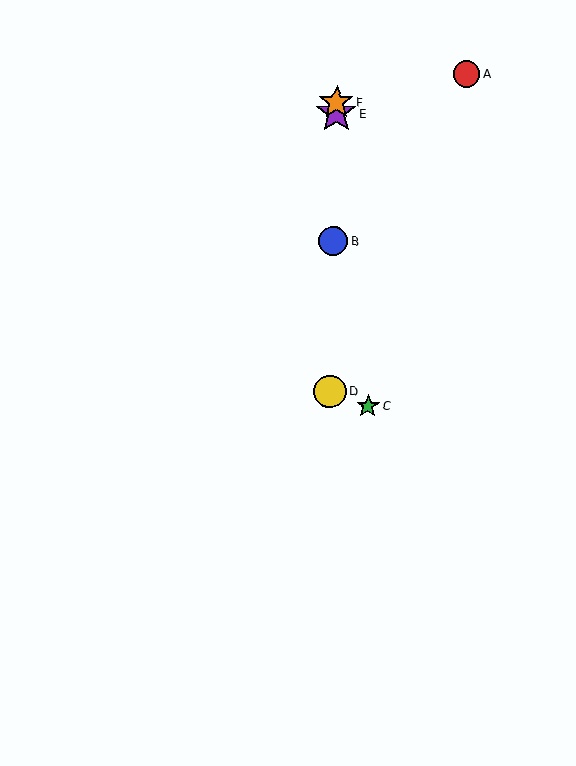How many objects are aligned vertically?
4 objects (B, D, E, F) are aligned vertically.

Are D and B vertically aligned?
Yes, both are at x≈330.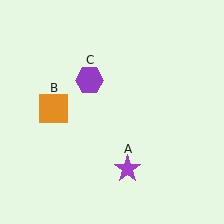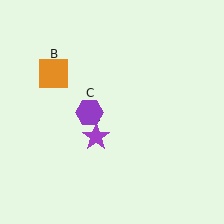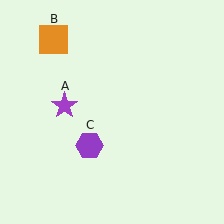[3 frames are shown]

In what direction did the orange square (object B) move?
The orange square (object B) moved up.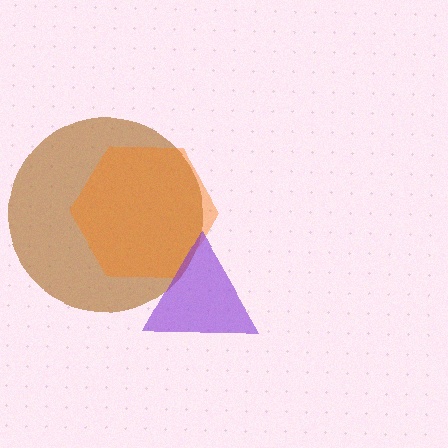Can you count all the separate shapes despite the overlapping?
Yes, there are 3 separate shapes.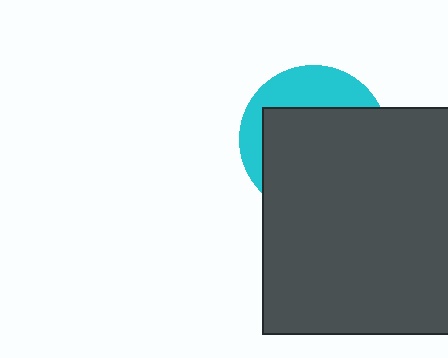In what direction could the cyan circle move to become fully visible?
The cyan circle could move up. That would shift it out from behind the dark gray square entirely.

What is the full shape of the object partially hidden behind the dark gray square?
The partially hidden object is a cyan circle.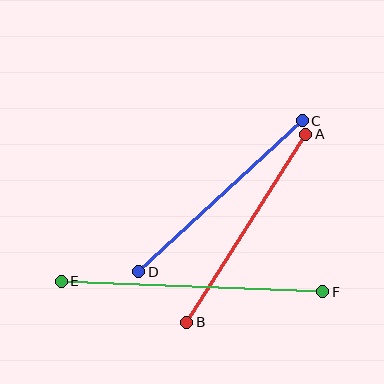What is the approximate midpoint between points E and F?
The midpoint is at approximately (192, 286) pixels.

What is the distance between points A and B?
The distance is approximately 222 pixels.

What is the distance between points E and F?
The distance is approximately 262 pixels.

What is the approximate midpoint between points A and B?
The midpoint is at approximately (246, 228) pixels.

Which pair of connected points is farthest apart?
Points E and F are farthest apart.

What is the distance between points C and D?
The distance is approximately 222 pixels.